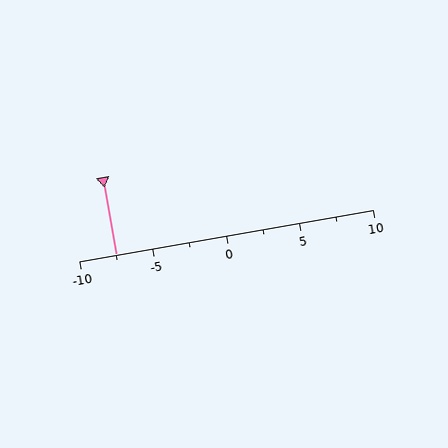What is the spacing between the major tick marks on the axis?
The major ticks are spaced 5 apart.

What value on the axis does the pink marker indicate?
The marker indicates approximately -7.5.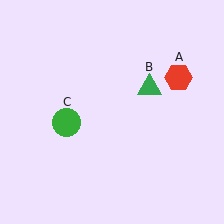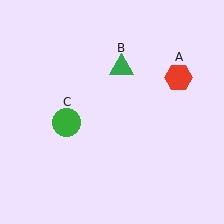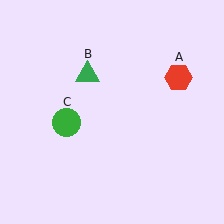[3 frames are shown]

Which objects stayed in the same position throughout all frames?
Red hexagon (object A) and green circle (object C) remained stationary.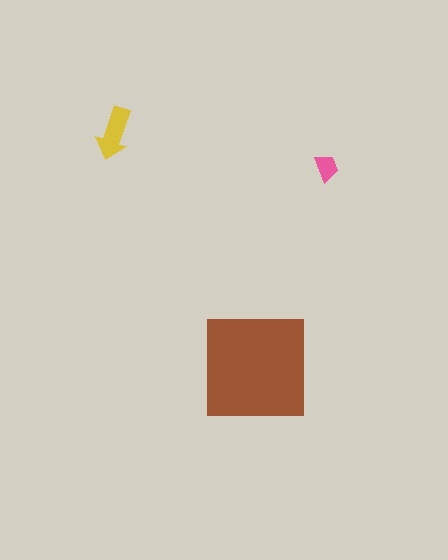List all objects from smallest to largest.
The pink trapezoid, the yellow arrow, the brown square.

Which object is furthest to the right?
The pink trapezoid is rightmost.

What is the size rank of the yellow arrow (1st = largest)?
2nd.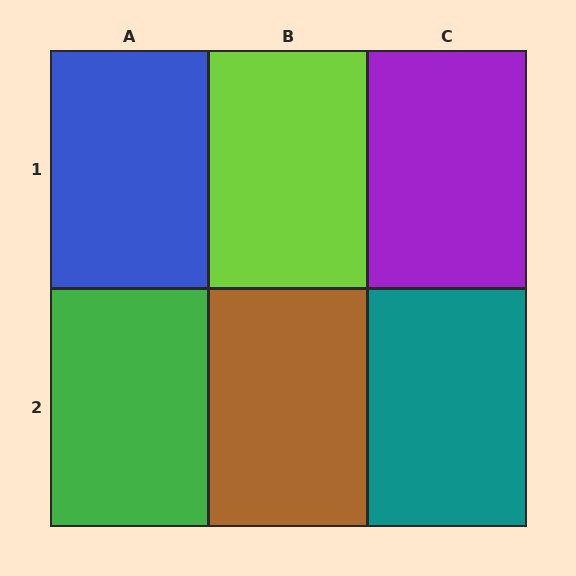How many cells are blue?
1 cell is blue.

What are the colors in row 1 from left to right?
Blue, lime, purple.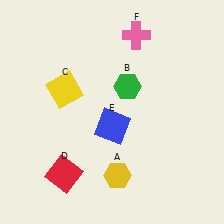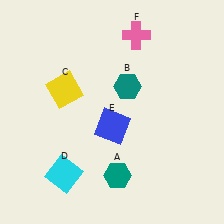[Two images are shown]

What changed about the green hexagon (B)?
In Image 1, B is green. In Image 2, it changed to teal.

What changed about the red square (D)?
In Image 1, D is red. In Image 2, it changed to cyan.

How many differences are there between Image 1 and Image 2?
There are 3 differences between the two images.